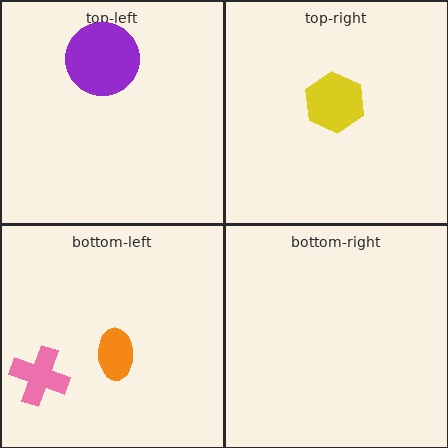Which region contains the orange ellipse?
The bottom-left region.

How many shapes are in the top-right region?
1.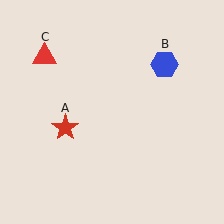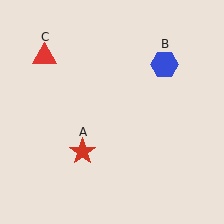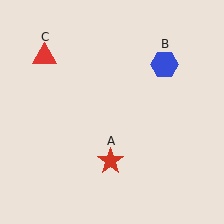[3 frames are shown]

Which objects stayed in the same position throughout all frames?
Blue hexagon (object B) and red triangle (object C) remained stationary.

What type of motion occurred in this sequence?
The red star (object A) rotated counterclockwise around the center of the scene.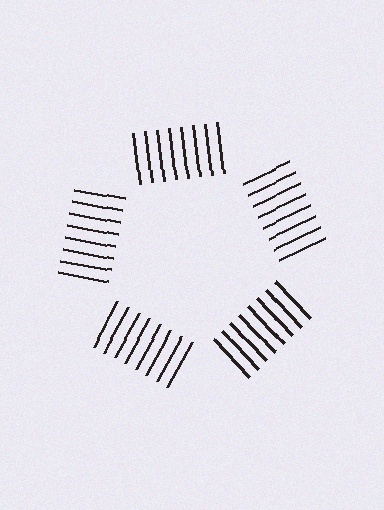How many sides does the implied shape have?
5 sides — the line-ends trace a pentagon.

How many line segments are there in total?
40 — 8 along each of the 5 edges.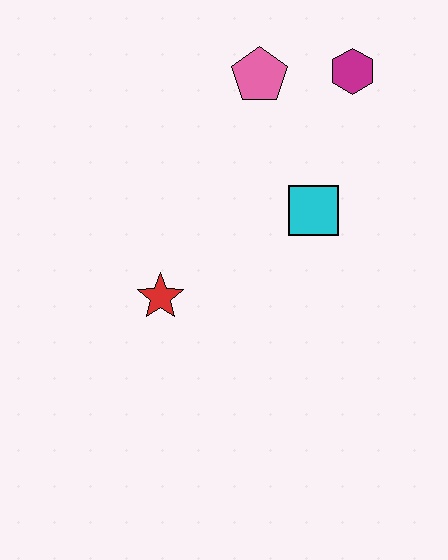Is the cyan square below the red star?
No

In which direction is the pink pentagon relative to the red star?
The pink pentagon is above the red star.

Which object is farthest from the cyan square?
The red star is farthest from the cyan square.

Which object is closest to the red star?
The cyan square is closest to the red star.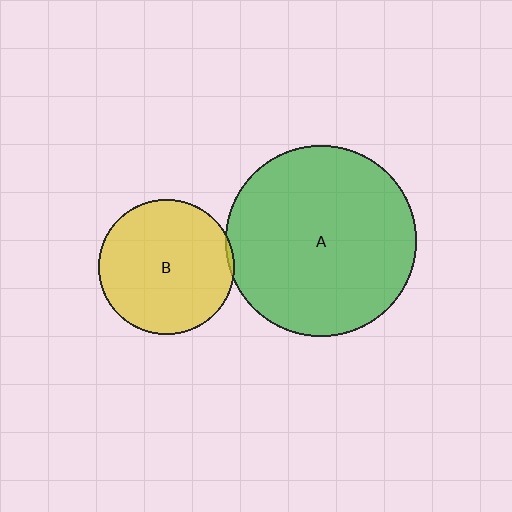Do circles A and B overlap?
Yes.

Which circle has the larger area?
Circle A (green).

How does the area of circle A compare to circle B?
Approximately 2.0 times.